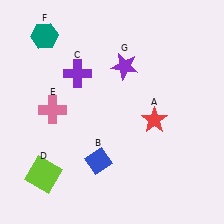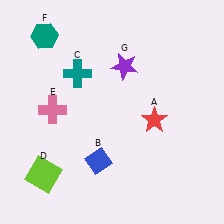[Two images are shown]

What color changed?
The cross (C) changed from purple in Image 1 to teal in Image 2.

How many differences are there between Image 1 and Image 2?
There is 1 difference between the two images.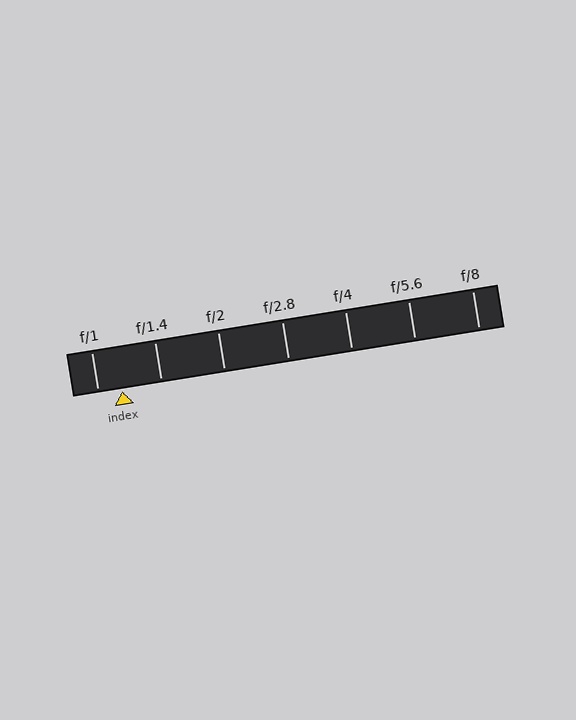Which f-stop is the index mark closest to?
The index mark is closest to f/1.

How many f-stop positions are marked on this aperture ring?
There are 7 f-stop positions marked.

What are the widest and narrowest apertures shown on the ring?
The widest aperture shown is f/1 and the narrowest is f/8.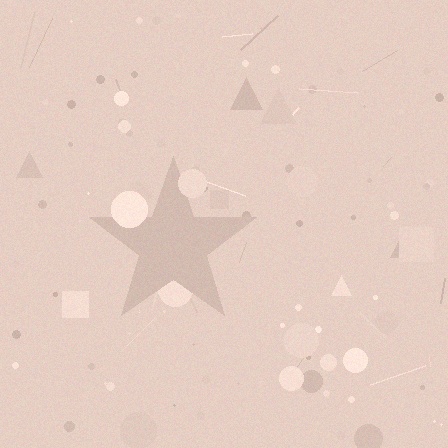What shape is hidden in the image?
A star is hidden in the image.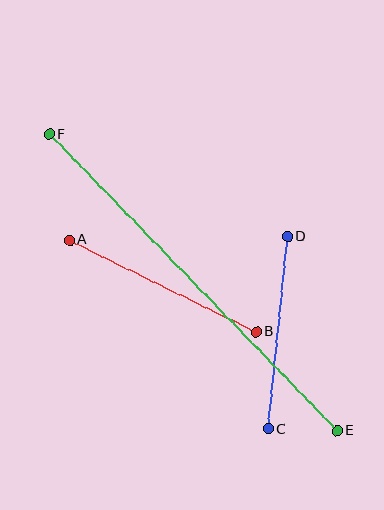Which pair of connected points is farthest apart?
Points E and F are farthest apart.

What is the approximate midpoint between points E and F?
The midpoint is at approximately (193, 283) pixels.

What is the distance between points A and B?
The distance is approximately 208 pixels.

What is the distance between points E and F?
The distance is approximately 413 pixels.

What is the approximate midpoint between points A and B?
The midpoint is at approximately (163, 286) pixels.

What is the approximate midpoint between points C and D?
The midpoint is at approximately (278, 333) pixels.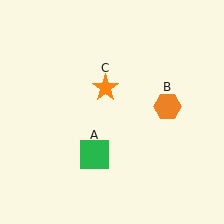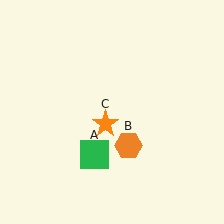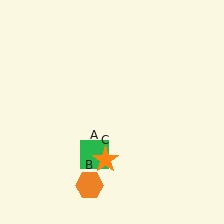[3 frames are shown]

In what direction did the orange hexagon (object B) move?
The orange hexagon (object B) moved down and to the left.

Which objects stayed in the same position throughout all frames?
Green square (object A) remained stationary.